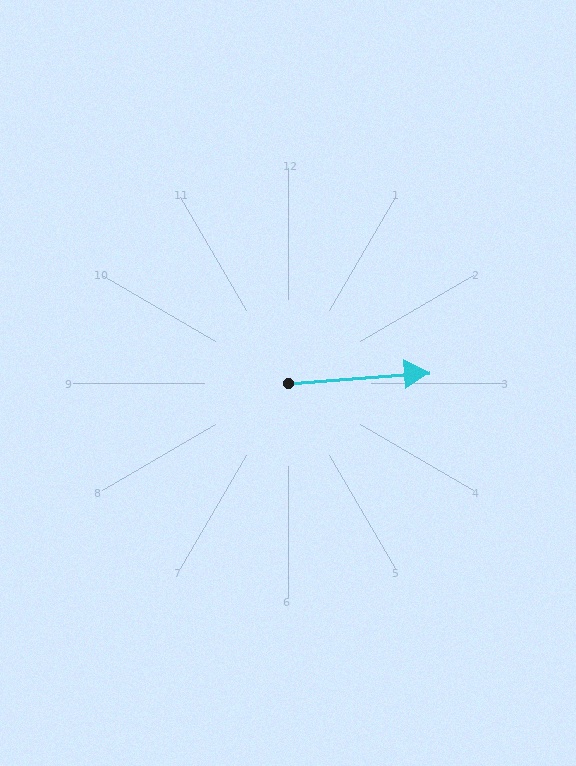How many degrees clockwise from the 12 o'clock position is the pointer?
Approximately 86 degrees.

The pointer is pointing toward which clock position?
Roughly 3 o'clock.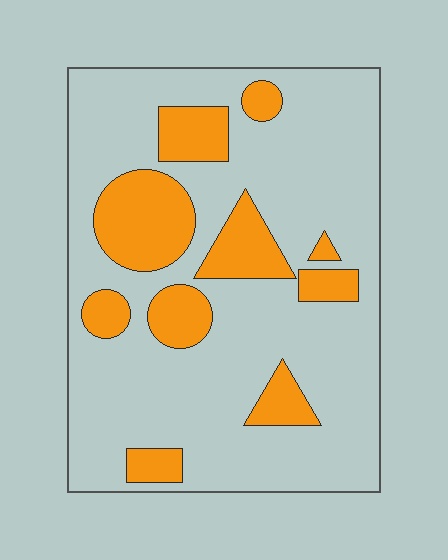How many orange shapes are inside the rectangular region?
10.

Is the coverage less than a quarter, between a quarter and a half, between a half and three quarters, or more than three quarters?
Less than a quarter.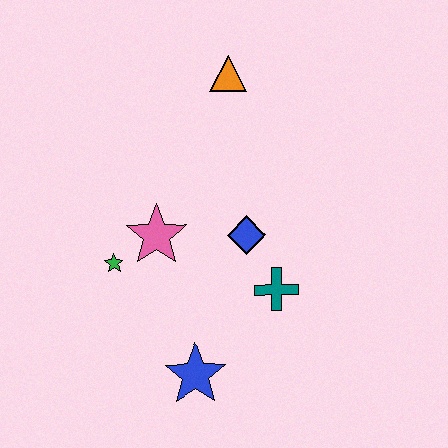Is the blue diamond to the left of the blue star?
No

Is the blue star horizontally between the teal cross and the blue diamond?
No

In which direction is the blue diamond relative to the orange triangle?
The blue diamond is below the orange triangle.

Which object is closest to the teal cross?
The blue diamond is closest to the teal cross.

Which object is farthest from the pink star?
The orange triangle is farthest from the pink star.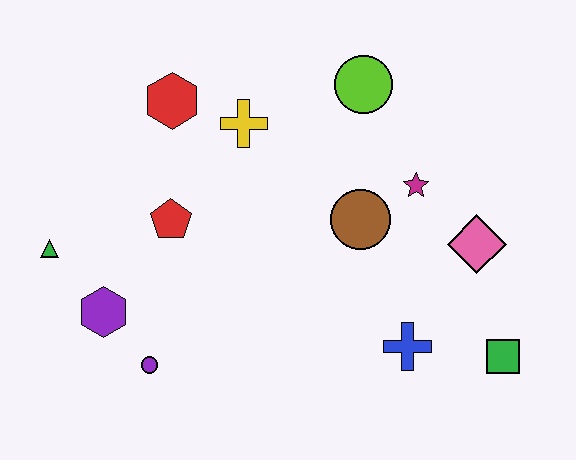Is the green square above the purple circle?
Yes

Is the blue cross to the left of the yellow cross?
No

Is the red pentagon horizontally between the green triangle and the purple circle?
No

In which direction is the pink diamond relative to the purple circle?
The pink diamond is to the right of the purple circle.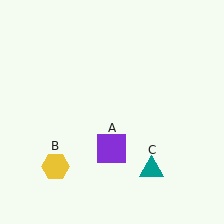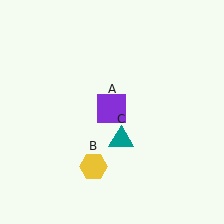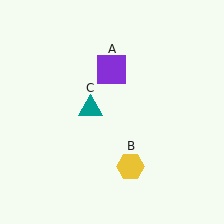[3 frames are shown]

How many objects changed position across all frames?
3 objects changed position: purple square (object A), yellow hexagon (object B), teal triangle (object C).